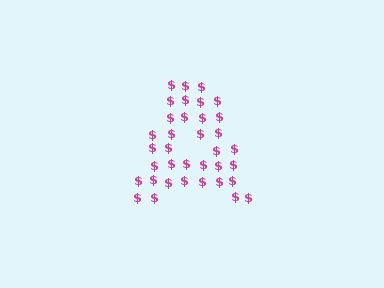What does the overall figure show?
The overall figure shows the letter A.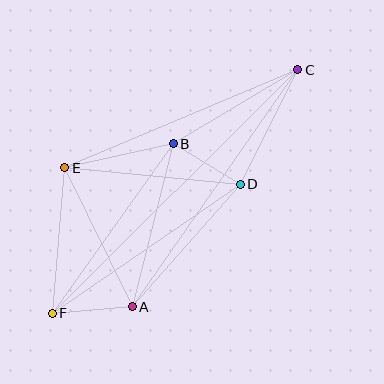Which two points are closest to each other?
Points B and D are closest to each other.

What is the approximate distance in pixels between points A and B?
The distance between A and B is approximately 168 pixels.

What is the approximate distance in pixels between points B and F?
The distance between B and F is approximately 208 pixels.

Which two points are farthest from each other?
Points C and F are farthest from each other.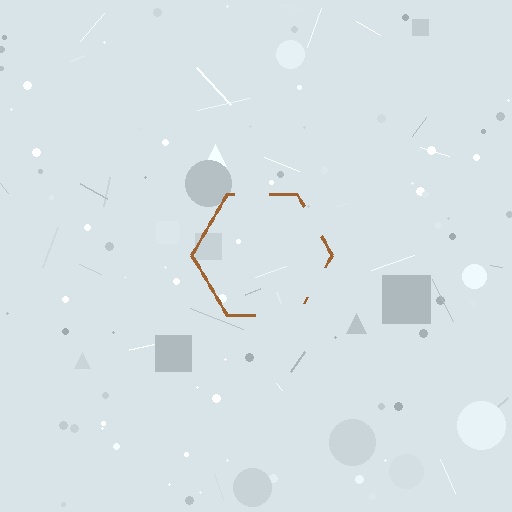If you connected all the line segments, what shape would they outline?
They would outline a hexagon.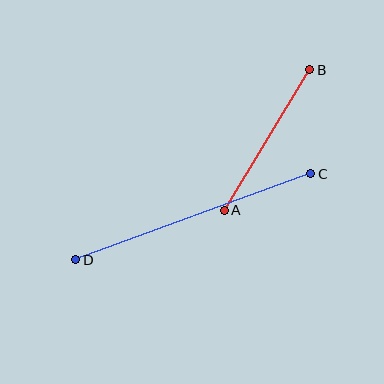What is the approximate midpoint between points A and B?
The midpoint is at approximately (267, 140) pixels.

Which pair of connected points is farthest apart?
Points C and D are farthest apart.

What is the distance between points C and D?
The distance is approximately 250 pixels.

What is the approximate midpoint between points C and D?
The midpoint is at approximately (193, 217) pixels.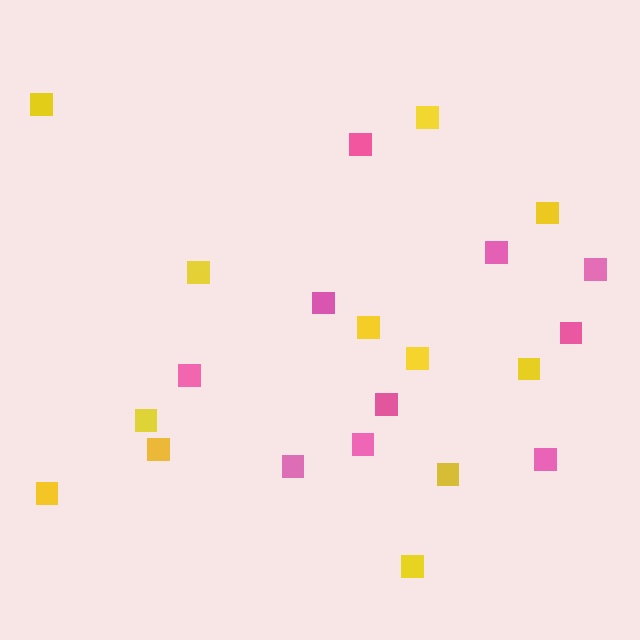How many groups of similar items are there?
There are 2 groups: one group of pink squares (10) and one group of yellow squares (12).